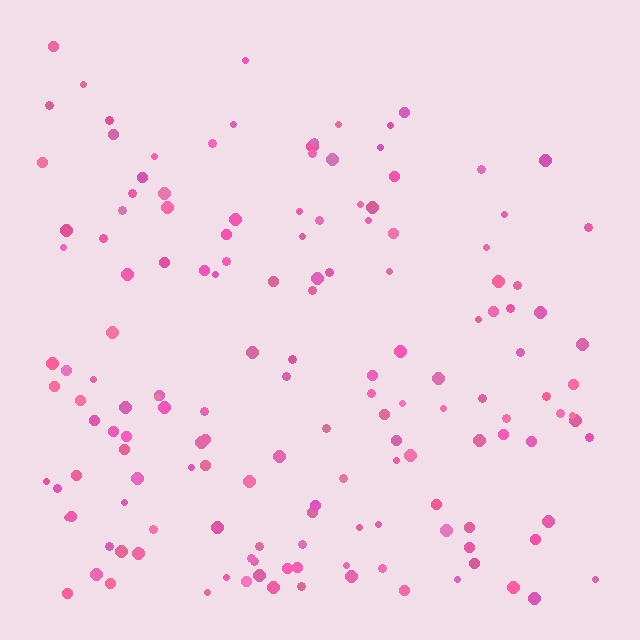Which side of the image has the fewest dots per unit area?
The top.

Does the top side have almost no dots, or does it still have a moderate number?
Still a moderate number, just noticeably fewer than the bottom.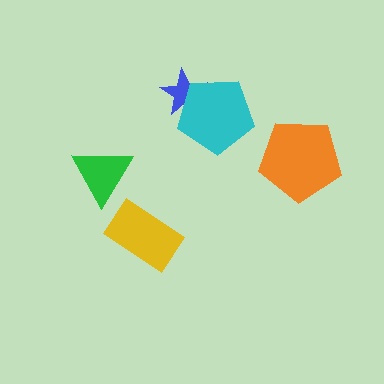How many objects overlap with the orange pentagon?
0 objects overlap with the orange pentagon.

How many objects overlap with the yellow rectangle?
0 objects overlap with the yellow rectangle.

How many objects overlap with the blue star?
1 object overlaps with the blue star.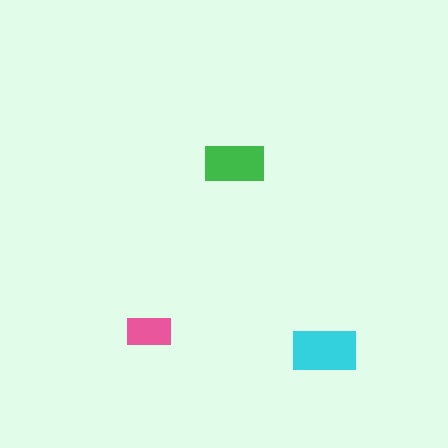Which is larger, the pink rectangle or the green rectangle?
The green one.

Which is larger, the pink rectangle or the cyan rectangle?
The cyan one.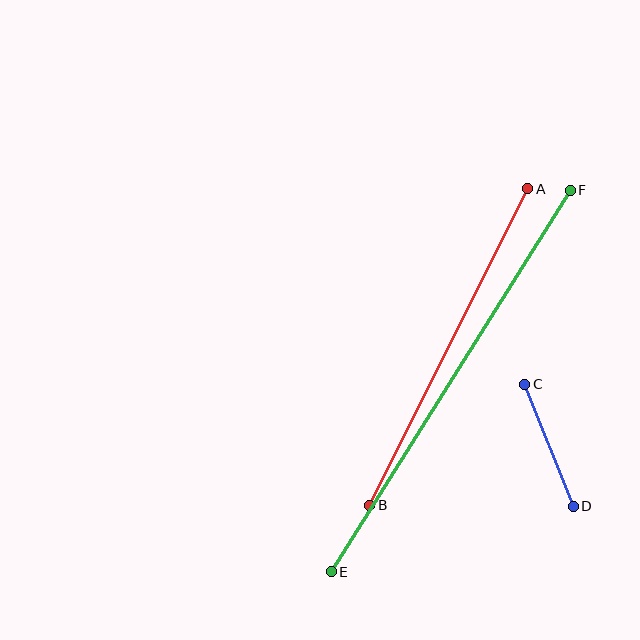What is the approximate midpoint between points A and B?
The midpoint is at approximately (449, 347) pixels.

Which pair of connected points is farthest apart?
Points E and F are farthest apart.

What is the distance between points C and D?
The distance is approximately 131 pixels.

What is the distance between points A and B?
The distance is approximately 354 pixels.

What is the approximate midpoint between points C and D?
The midpoint is at approximately (549, 445) pixels.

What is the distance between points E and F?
The distance is approximately 450 pixels.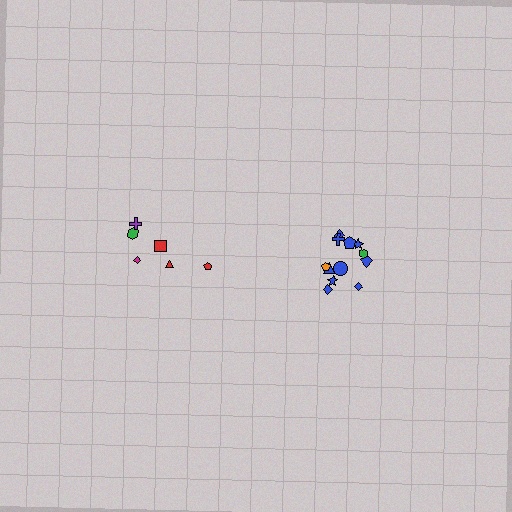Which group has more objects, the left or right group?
The right group.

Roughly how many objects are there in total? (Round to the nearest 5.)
Roughly 20 objects in total.